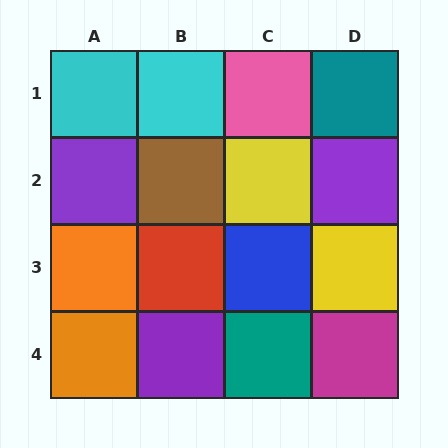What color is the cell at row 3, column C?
Blue.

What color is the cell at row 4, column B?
Purple.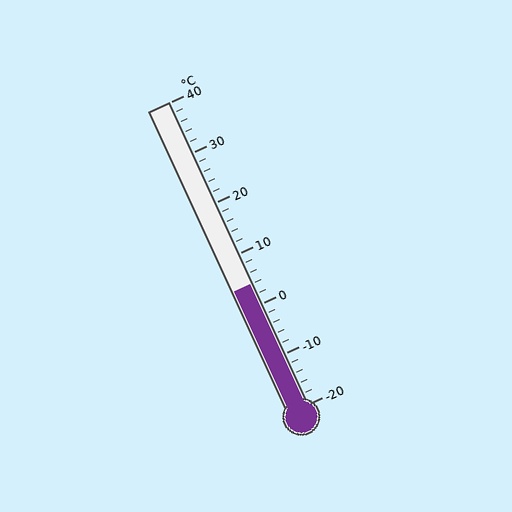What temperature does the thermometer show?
The thermometer shows approximately 4°C.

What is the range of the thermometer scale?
The thermometer scale ranges from -20°C to 40°C.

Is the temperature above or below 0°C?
The temperature is above 0°C.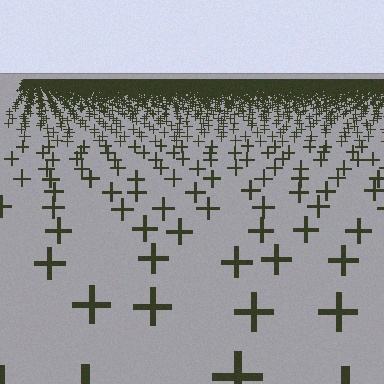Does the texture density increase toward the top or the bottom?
Density increases toward the top.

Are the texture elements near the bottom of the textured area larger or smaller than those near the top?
Larger. Near the bottom, elements are closer to the viewer and appear at a bigger on-screen size.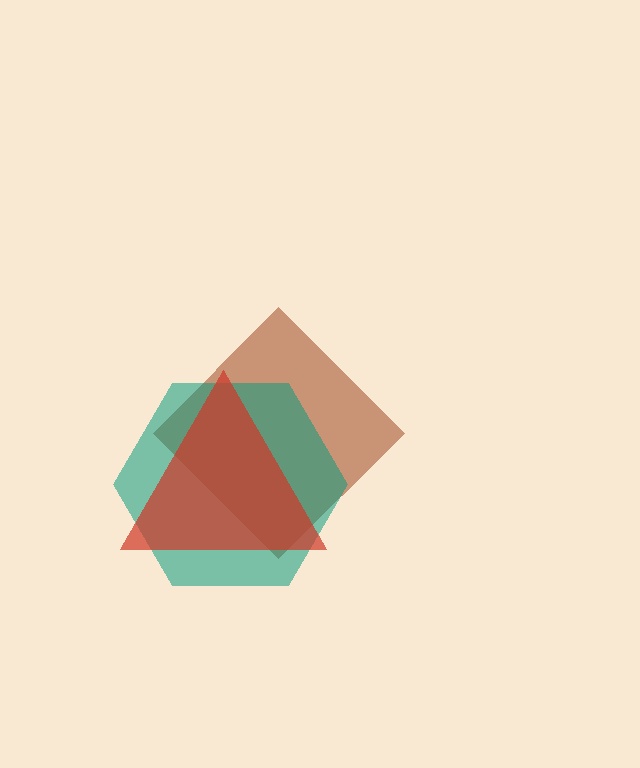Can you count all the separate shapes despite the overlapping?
Yes, there are 3 separate shapes.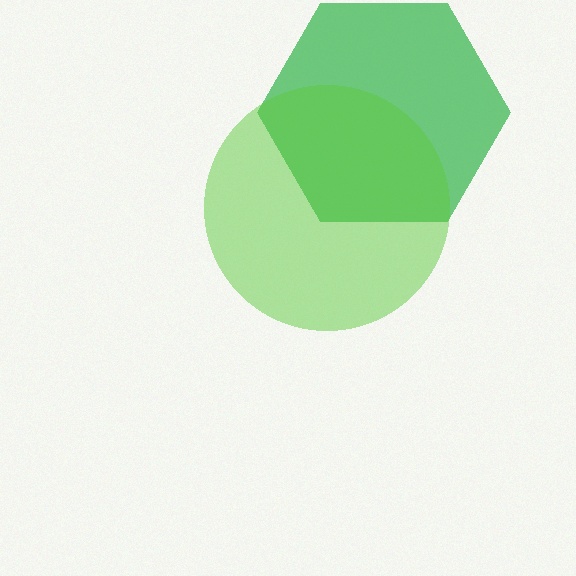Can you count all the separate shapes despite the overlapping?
Yes, there are 2 separate shapes.